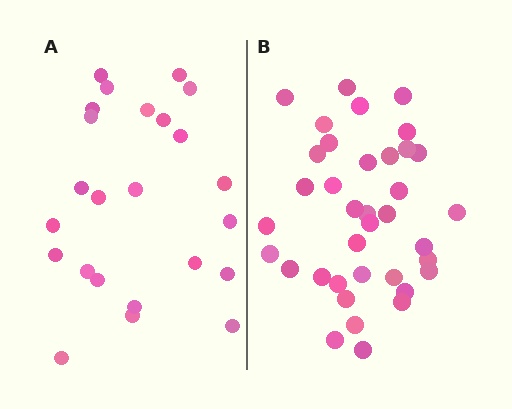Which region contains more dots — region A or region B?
Region B (the right region) has more dots.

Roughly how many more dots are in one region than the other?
Region B has approximately 15 more dots than region A.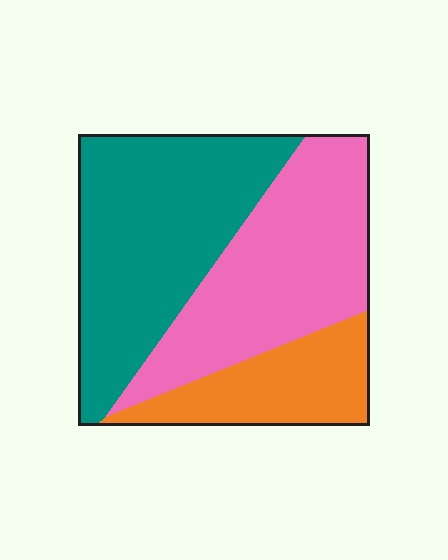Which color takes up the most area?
Teal, at roughly 45%.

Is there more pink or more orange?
Pink.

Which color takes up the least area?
Orange, at roughly 20%.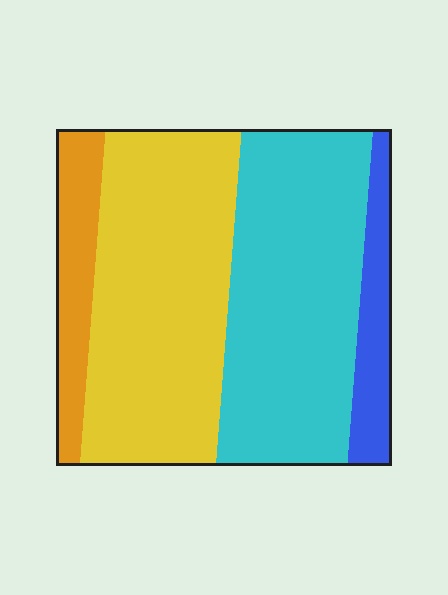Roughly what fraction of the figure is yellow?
Yellow takes up about two fifths (2/5) of the figure.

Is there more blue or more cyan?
Cyan.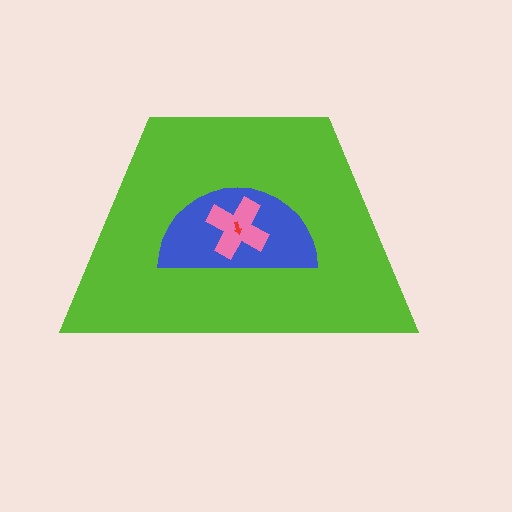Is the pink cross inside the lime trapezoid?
Yes.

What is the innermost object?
The red arrow.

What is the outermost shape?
The lime trapezoid.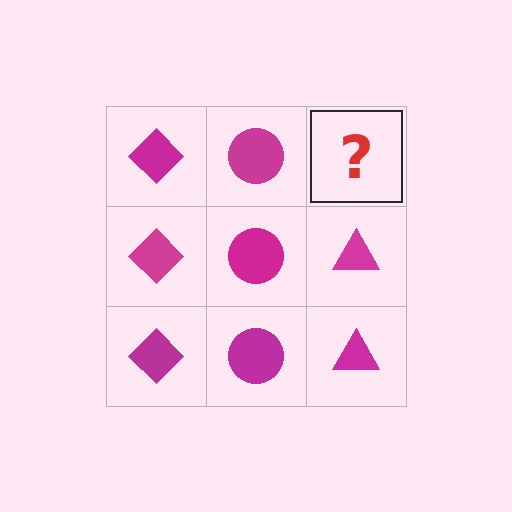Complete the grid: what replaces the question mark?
The question mark should be replaced with a magenta triangle.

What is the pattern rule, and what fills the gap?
The rule is that each column has a consistent shape. The gap should be filled with a magenta triangle.